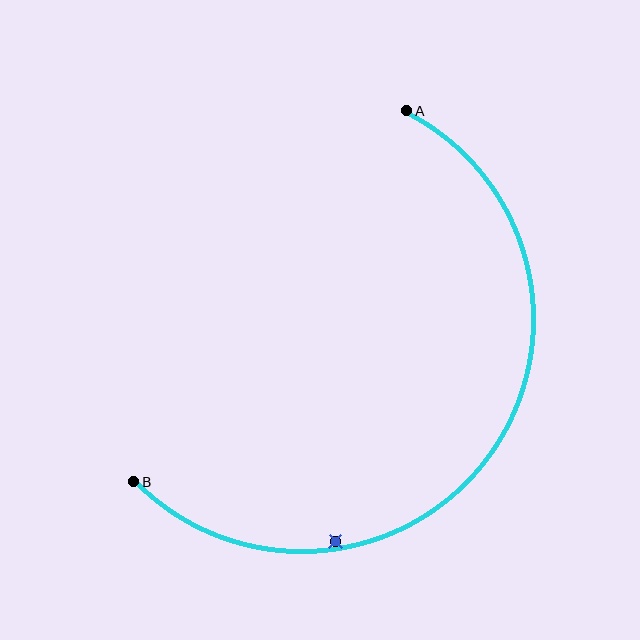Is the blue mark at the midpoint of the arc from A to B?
No — the blue mark does not lie on the arc at all. It sits slightly inside the curve.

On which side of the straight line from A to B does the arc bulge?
The arc bulges below and to the right of the straight line connecting A and B.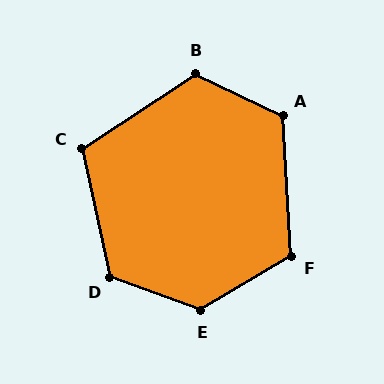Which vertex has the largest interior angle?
E, at approximately 130 degrees.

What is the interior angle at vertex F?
Approximately 117 degrees (obtuse).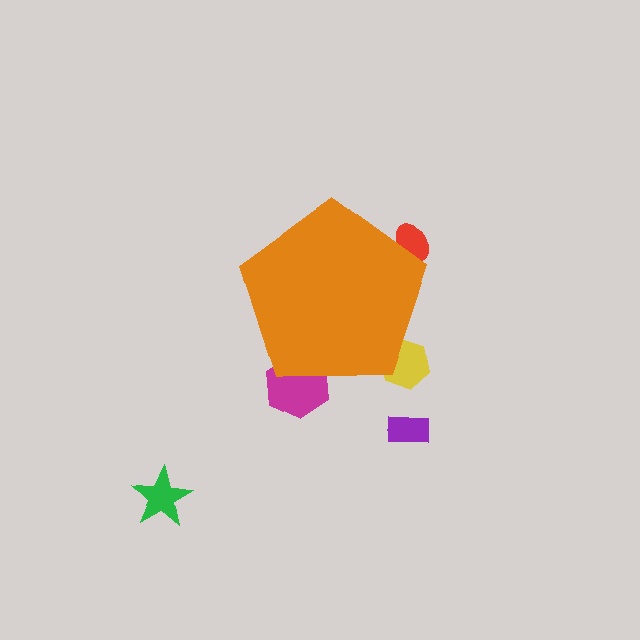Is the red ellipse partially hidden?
Yes, the red ellipse is partially hidden behind the orange pentagon.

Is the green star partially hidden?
No, the green star is fully visible.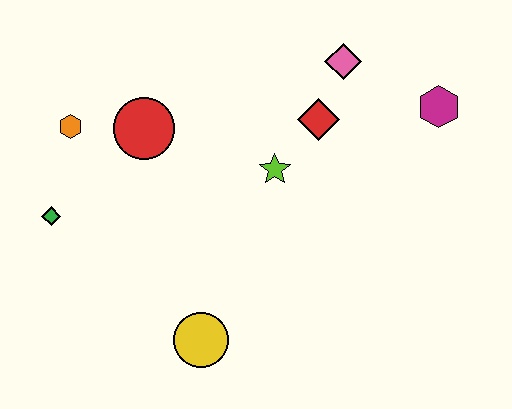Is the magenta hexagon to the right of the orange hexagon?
Yes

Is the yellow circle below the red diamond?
Yes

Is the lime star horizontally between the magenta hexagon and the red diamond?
No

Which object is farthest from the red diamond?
The green diamond is farthest from the red diamond.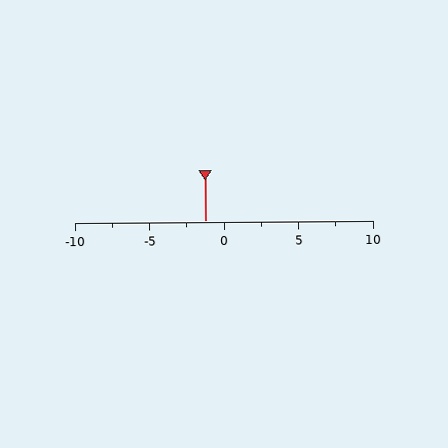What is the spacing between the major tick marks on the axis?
The major ticks are spaced 5 apart.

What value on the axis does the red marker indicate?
The marker indicates approximately -1.2.